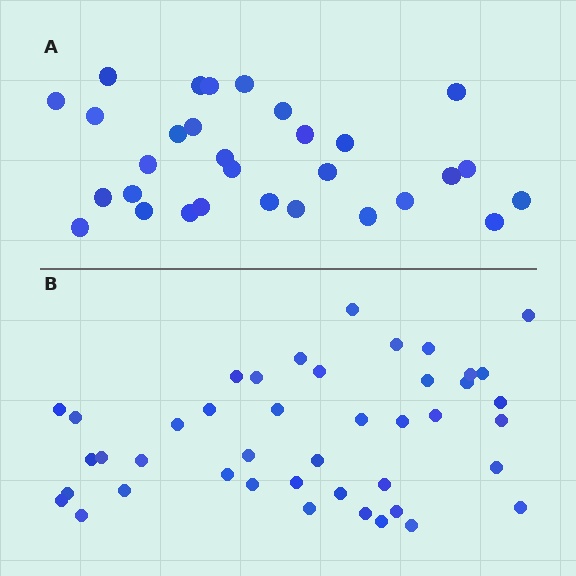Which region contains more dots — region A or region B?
Region B (the bottom region) has more dots.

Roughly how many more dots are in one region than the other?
Region B has approximately 15 more dots than region A.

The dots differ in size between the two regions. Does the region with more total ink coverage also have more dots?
No. Region A has more total ink coverage because its dots are larger, but region B actually contains more individual dots. Total area can be misleading — the number of items is what matters here.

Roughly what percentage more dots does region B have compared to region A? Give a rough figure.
About 45% more.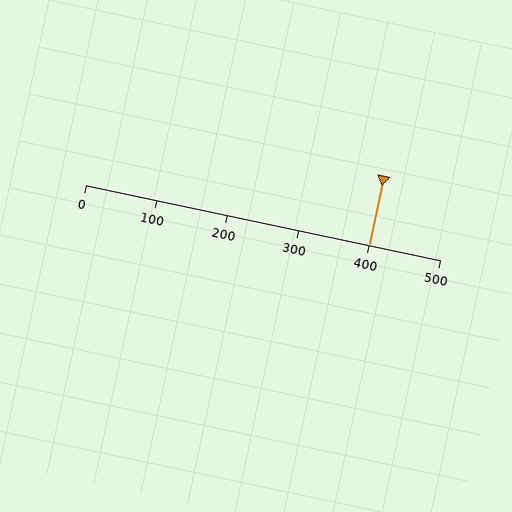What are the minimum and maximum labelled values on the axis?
The axis runs from 0 to 500.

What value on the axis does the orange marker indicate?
The marker indicates approximately 400.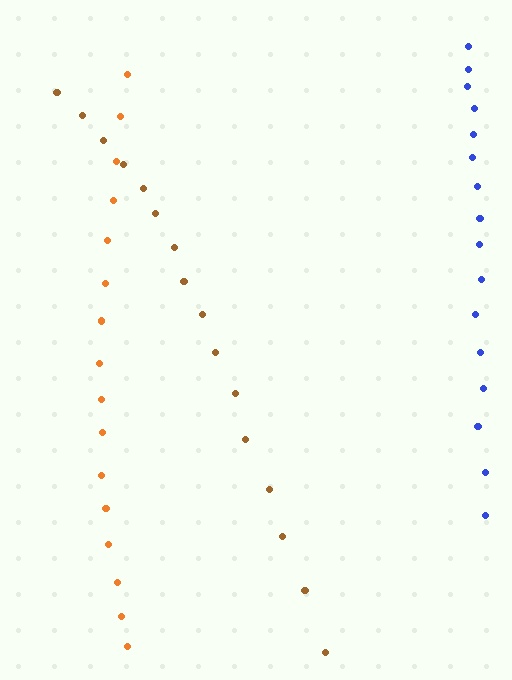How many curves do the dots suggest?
There are 3 distinct paths.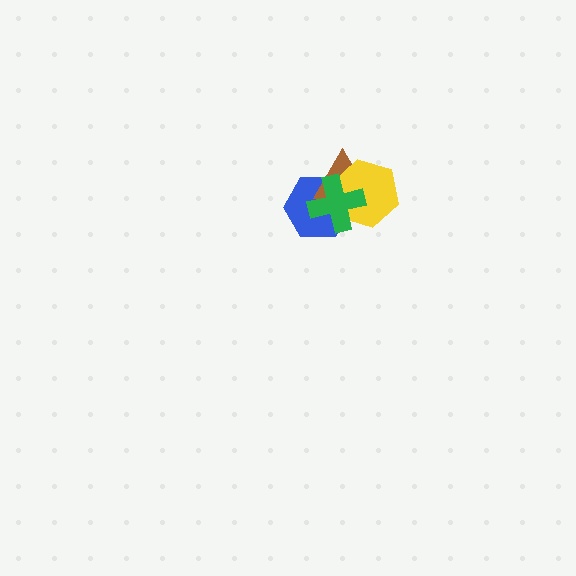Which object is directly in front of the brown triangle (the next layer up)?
The yellow hexagon is directly in front of the brown triangle.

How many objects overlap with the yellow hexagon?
3 objects overlap with the yellow hexagon.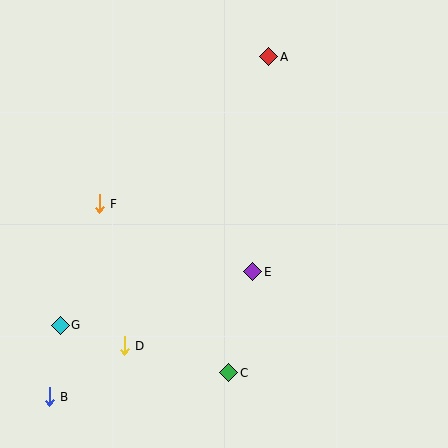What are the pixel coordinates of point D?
Point D is at (124, 346).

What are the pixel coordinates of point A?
Point A is at (269, 57).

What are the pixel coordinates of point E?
Point E is at (253, 272).